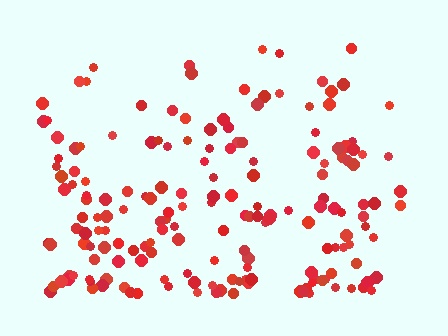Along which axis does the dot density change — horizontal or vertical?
Vertical.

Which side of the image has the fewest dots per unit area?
The top.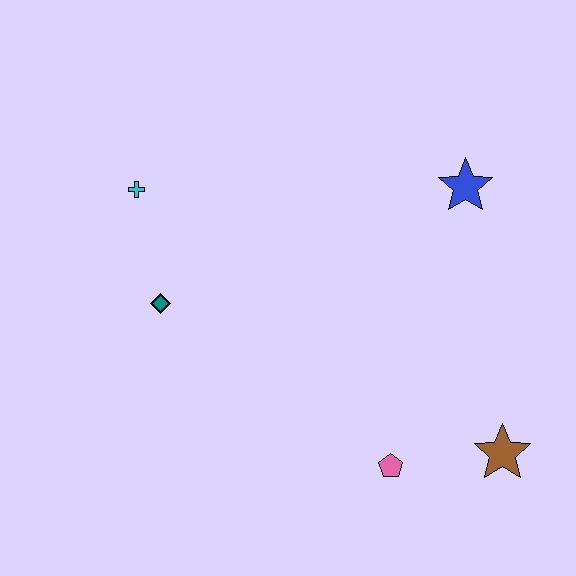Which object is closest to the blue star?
The brown star is closest to the blue star.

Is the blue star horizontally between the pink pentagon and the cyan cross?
No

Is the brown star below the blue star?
Yes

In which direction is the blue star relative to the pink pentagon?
The blue star is above the pink pentagon.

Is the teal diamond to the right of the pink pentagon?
No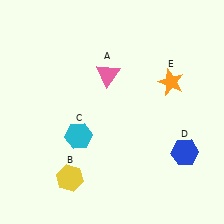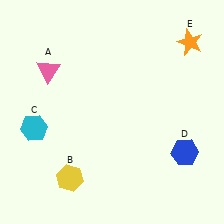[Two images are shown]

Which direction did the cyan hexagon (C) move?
The cyan hexagon (C) moved left.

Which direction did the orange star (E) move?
The orange star (E) moved up.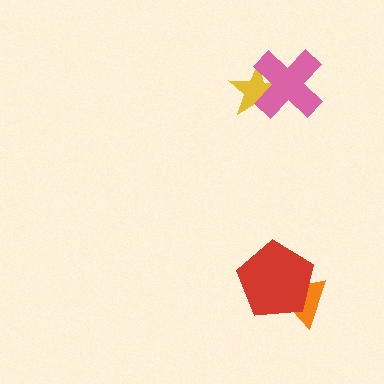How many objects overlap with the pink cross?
1 object overlaps with the pink cross.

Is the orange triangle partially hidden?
Yes, it is partially covered by another shape.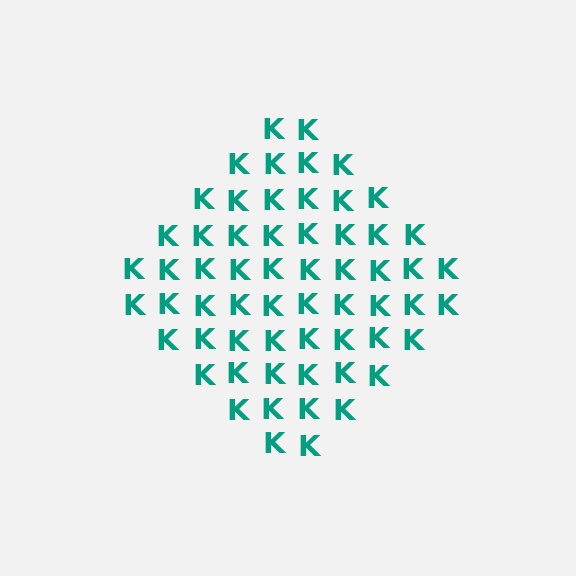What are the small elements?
The small elements are letter K's.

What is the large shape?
The large shape is a diamond.